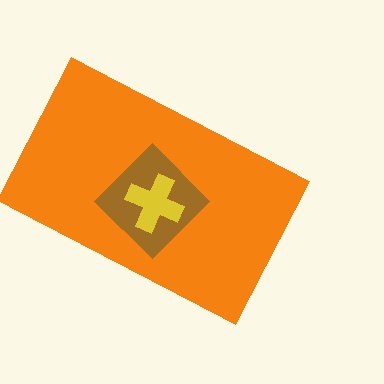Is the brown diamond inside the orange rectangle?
Yes.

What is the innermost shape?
The yellow cross.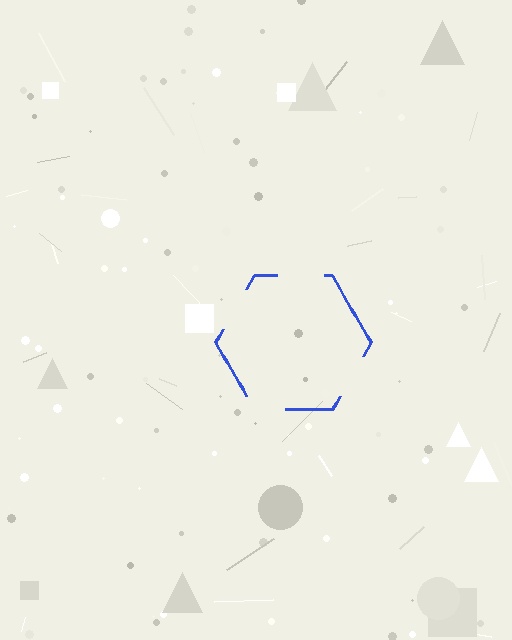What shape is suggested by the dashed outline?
The dashed outline suggests a hexagon.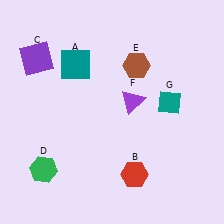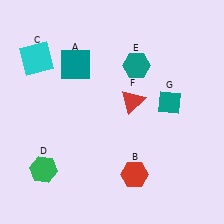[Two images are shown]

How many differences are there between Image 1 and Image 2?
There are 3 differences between the two images.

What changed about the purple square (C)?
In Image 1, C is purple. In Image 2, it changed to cyan.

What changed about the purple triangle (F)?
In Image 1, F is purple. In Image 2, it changed to red.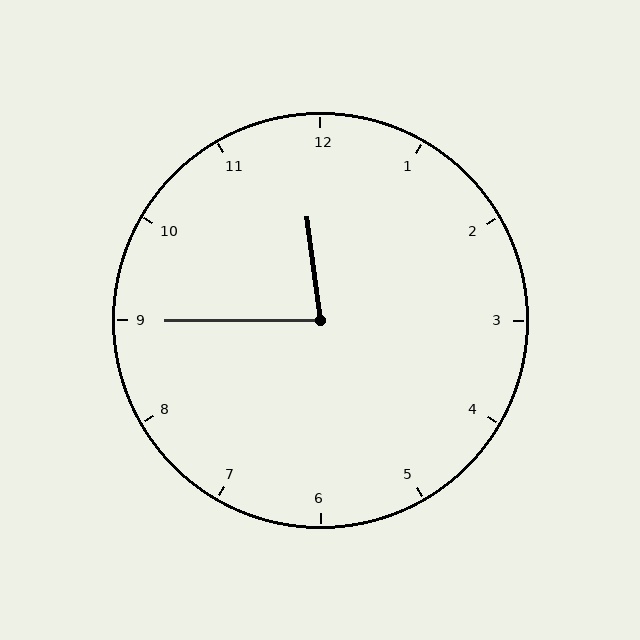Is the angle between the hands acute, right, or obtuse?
It is acute.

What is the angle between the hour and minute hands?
Approximately 82 degrees.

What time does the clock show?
11:45.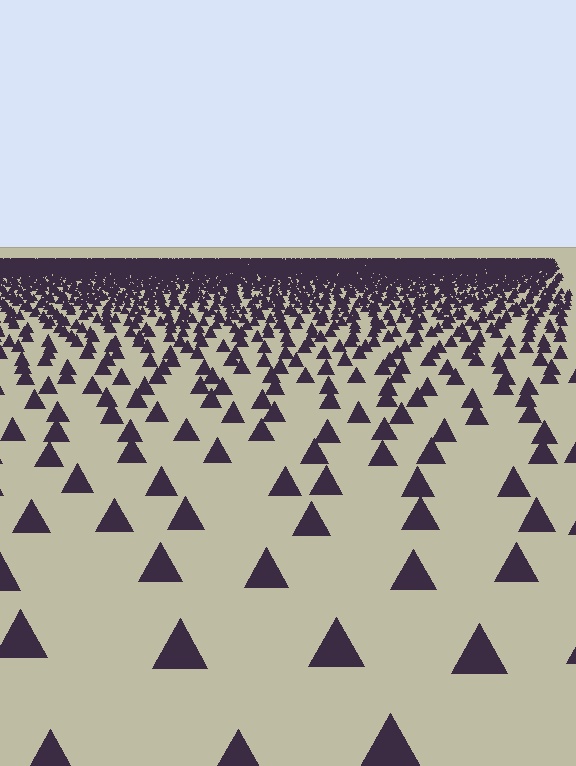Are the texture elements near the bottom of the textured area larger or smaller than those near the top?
Larger. Near the bottom, elements are closer to the viewer and appear at a bigger on-screen size.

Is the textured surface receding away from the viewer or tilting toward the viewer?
The surface is receding away from the viewer. Texture elements get smaller and denser toward the top.